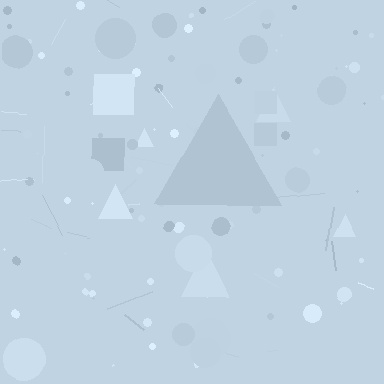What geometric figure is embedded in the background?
A triangle is embedded in the background.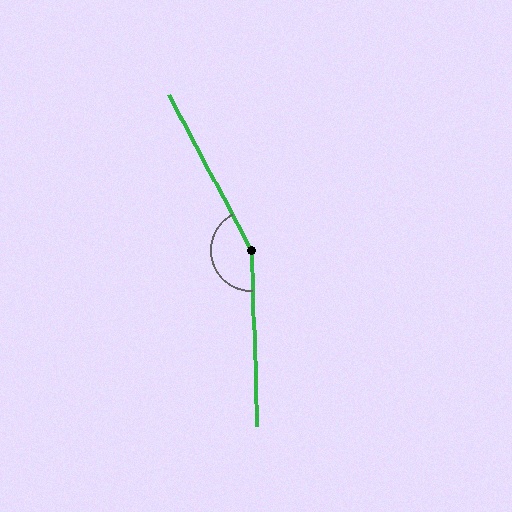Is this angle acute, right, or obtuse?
It is obtuse.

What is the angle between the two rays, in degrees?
Approximately 154 degrees.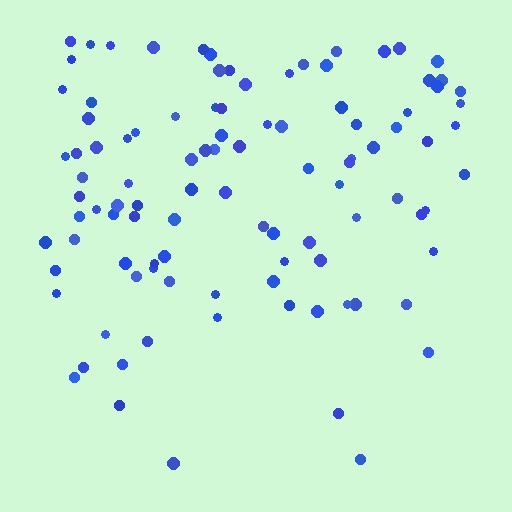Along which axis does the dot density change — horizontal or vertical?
Vertical.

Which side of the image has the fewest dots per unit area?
The bottom.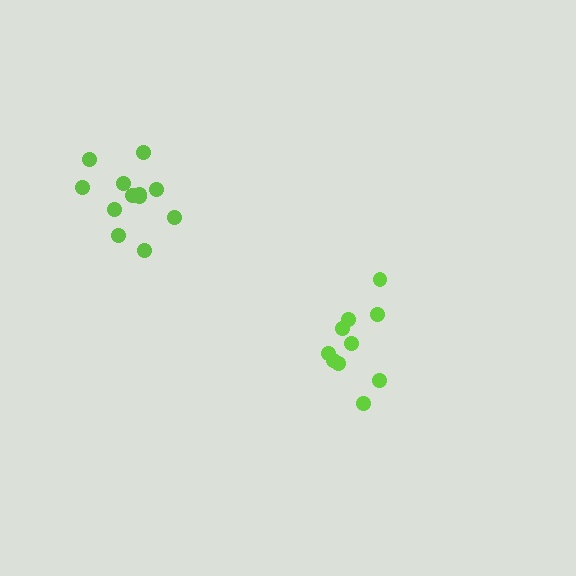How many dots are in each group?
Group 1: 10 dots, Group 2: 12 dots (22 total).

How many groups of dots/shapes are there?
There are 2 groups.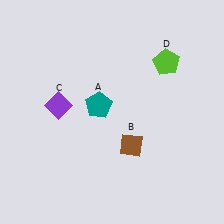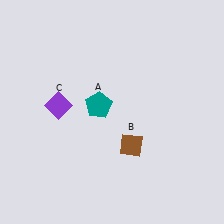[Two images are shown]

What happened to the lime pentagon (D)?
The lime pentagon (D) was removed in Image 2. It was in the top-right area of Image 1.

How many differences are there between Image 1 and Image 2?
There is 1 difference between the two images.